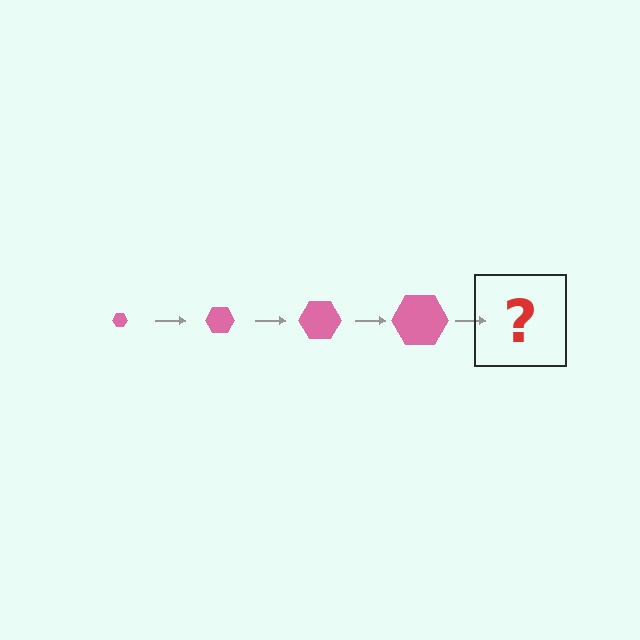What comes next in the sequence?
The next element should be a pink hexagon, larger than the previous one.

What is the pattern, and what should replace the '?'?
The pattern is that the hexagon gets progressively larger each step. The '?' should be a pink hexagon, larger than the previous one.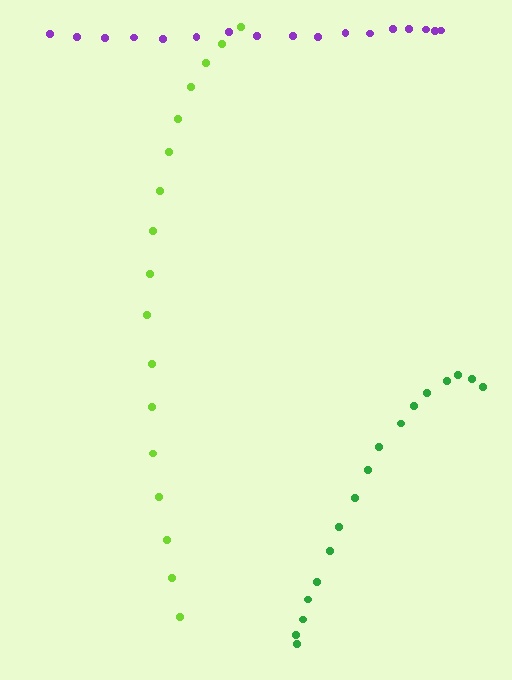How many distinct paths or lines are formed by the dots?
There are 3 distinct paths.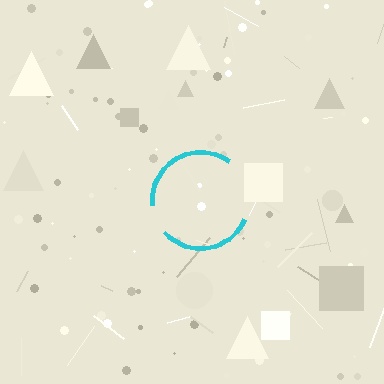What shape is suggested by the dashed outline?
The dashed outline suggests a circle.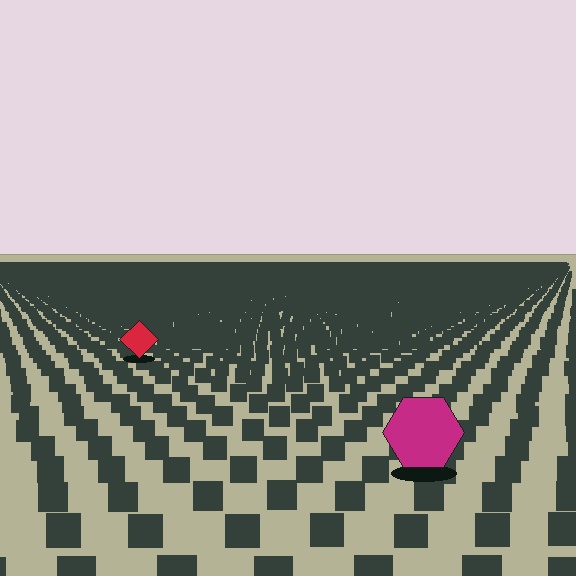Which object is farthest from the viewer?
The red diamond is farthest from the viewer. It appears smaller and the ground texture around it is denser.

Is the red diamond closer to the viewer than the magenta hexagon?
No. The magenta hexagon is closer — you can tell from the texture gradient: the ground texture is coarser near it.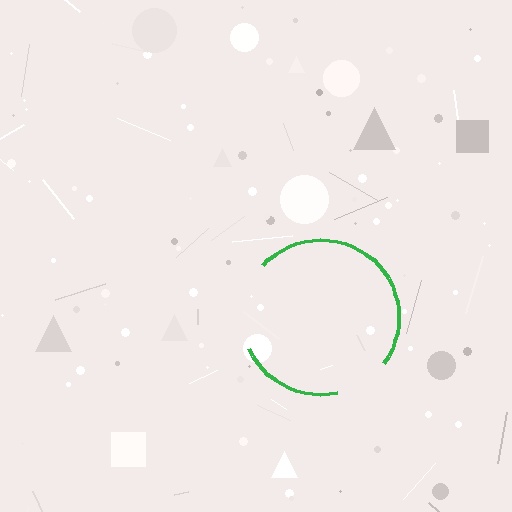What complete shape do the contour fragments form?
The contour fragments form a circle.